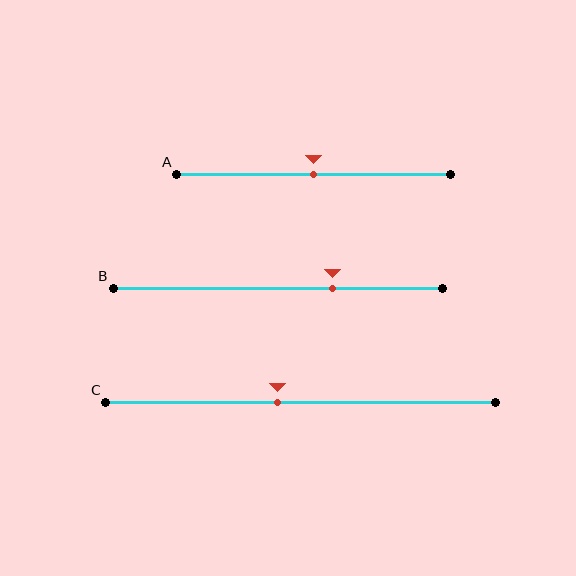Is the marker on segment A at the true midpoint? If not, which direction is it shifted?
Yes, the marker on segment A is at the true midpoint.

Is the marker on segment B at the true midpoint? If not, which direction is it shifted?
No, the marker on segment B is shifted to the right by about 17% of the segment length.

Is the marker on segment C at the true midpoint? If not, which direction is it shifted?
No, the marker on segment C is shifted to the left by about 6% of the segment length.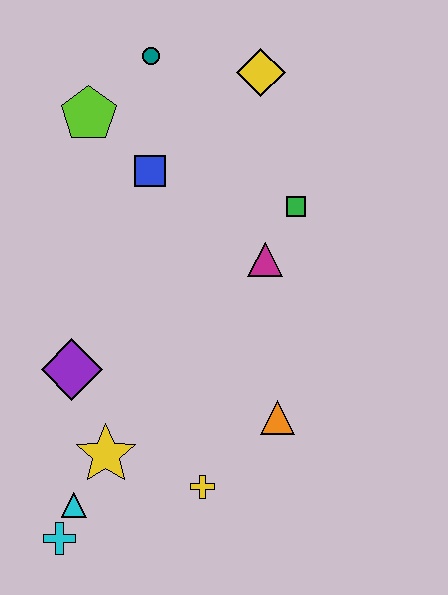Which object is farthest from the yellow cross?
The teal circle is farthest from the yellow cross.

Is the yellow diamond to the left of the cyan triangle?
No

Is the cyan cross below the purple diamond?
Yes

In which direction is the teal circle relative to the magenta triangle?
The teal circle is above the magenta triangle.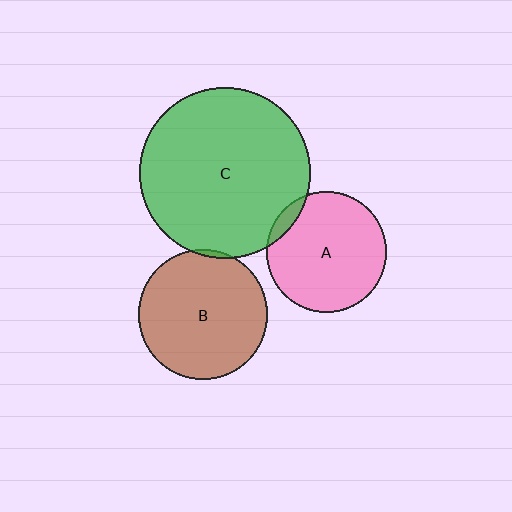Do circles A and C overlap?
Yes.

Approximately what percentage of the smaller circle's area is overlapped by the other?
Approximately 5%.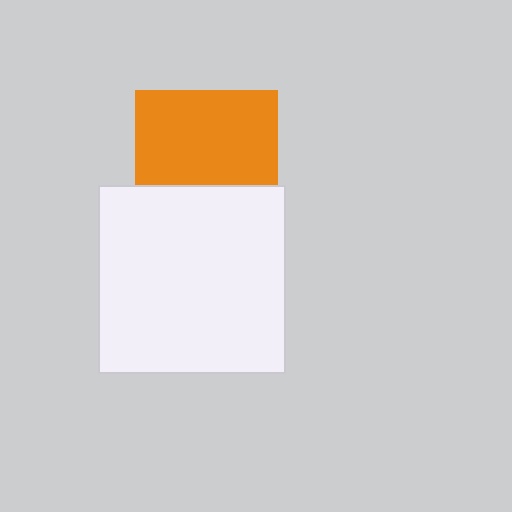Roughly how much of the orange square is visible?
Most of it is visible (roughly 68%).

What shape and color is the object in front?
The object in front is a white square.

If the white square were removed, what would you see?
You would see the complete orange square.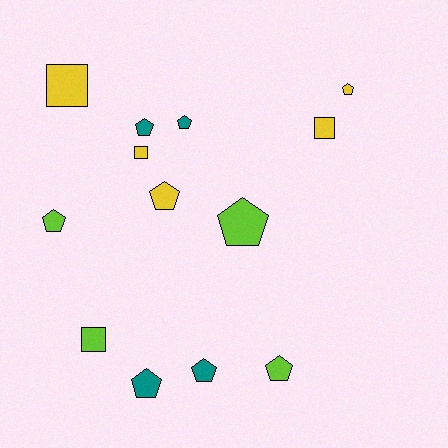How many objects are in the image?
There are 13 objects.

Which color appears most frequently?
Yellow, with 5 objects.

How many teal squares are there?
There are no teal squares.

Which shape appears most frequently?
Pentagon, with 9 objects.